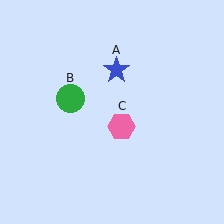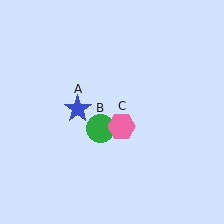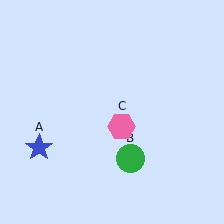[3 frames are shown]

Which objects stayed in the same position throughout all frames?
Pink hexagon (object C) remained stationary.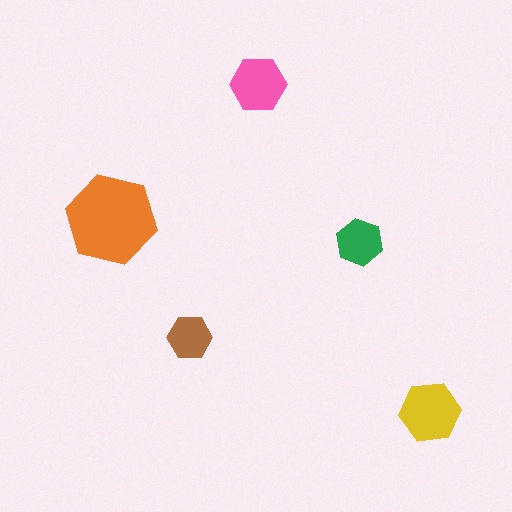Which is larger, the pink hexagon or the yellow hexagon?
The yellow one.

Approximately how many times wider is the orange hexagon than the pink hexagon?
About 1.5 times wider.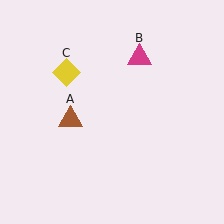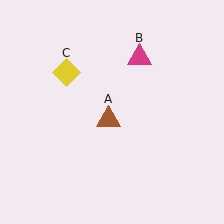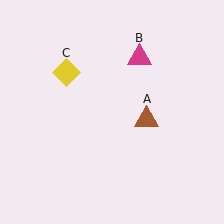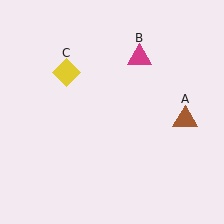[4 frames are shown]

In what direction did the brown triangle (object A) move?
The brown triangle (object A) moved right.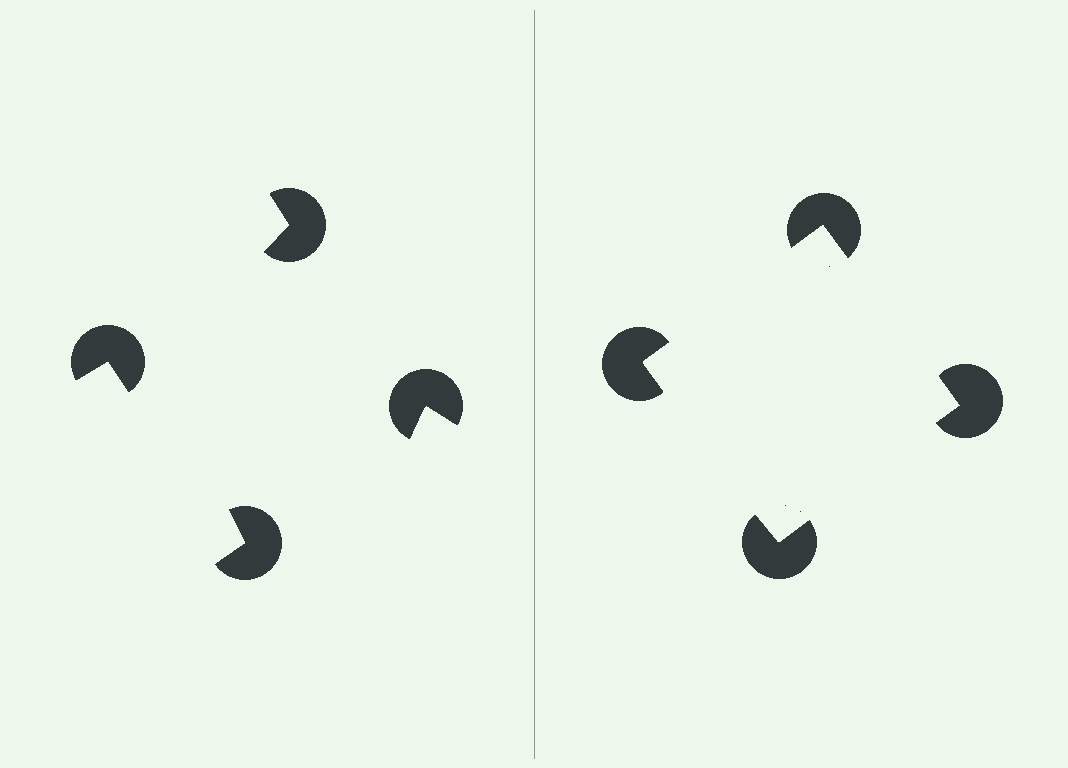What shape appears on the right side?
An illusory square.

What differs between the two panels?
The pac-man discs are positioned identically on both sides; only the wedge orientations differ. On the right they align to a square; on the left they are misaligned.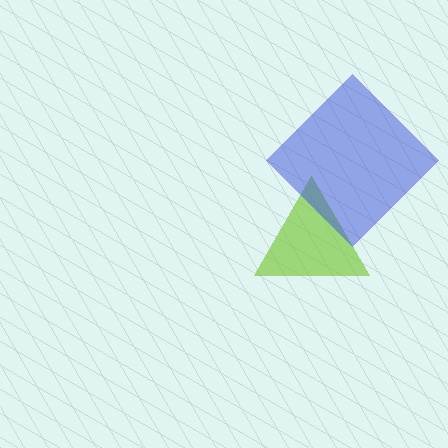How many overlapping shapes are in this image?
There are 2 overlapping shapes in the image.